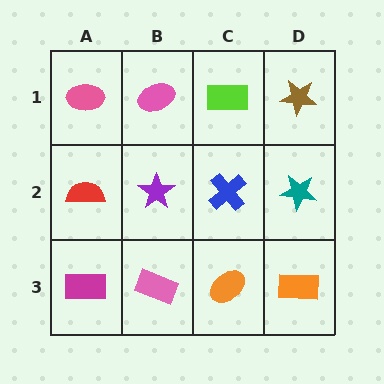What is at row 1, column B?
A pink ellipse.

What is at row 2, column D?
A teal star.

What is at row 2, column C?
A blue cross.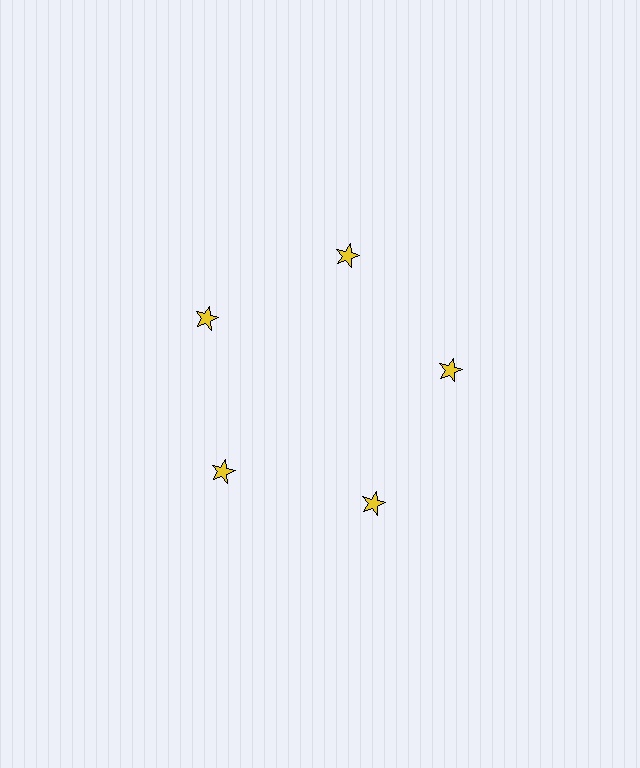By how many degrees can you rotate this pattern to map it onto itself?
The pattern maps onto itself every 72 degrees of rotation.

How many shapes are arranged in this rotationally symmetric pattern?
There are 5 shapes, arranged in 5 groups of 1.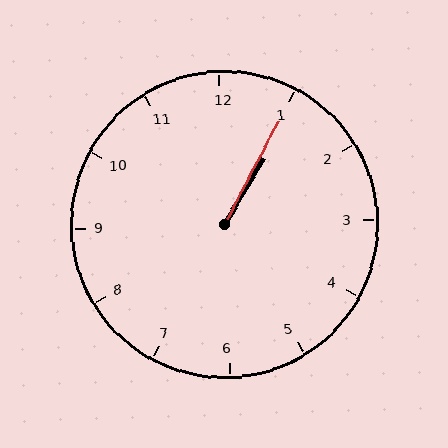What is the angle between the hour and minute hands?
Approximately 2 degrees.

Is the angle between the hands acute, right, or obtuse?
It is acute.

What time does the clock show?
1:05.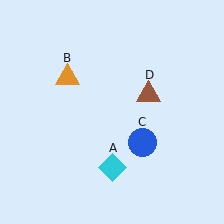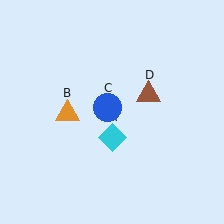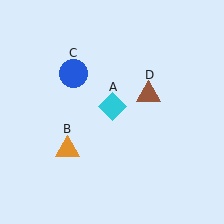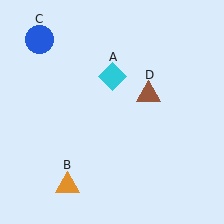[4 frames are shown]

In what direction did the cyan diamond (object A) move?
The cyan diamond (object A) moved up.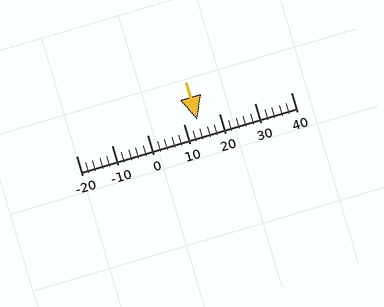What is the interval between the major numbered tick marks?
The major tick marks are spaced 10 units apart.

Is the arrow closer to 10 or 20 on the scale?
The arrow is closer to 10.